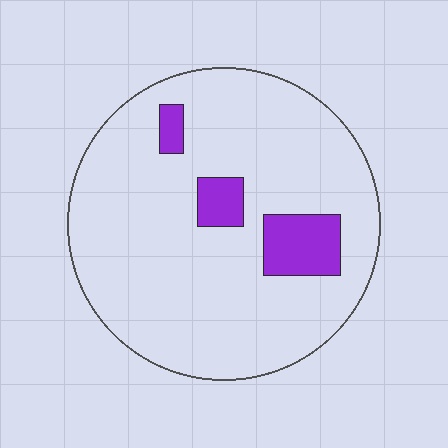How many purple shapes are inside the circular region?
3.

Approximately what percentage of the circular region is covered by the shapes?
Approximately 10%.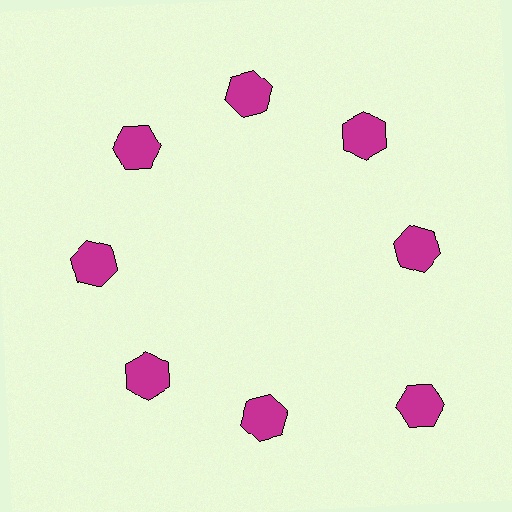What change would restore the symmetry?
The symmetry would be restored by moving it inward, back onto the ring so that all 8 hexagons sit at equal angles and equal distance from the center.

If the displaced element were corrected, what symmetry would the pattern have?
It would have 8-fold rotational symmetry — the pattern would map onto itself every 45 degrees.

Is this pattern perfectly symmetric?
No. The 8 magenta hexagons are arranged in a ring, but one element near the 4 o'clock position is pushed outward from the center, breaking the 8-fold rotational symmetry.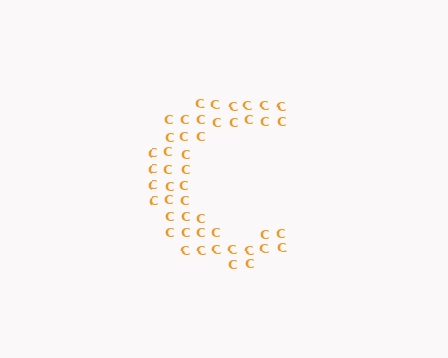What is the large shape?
The large shape is the letter C.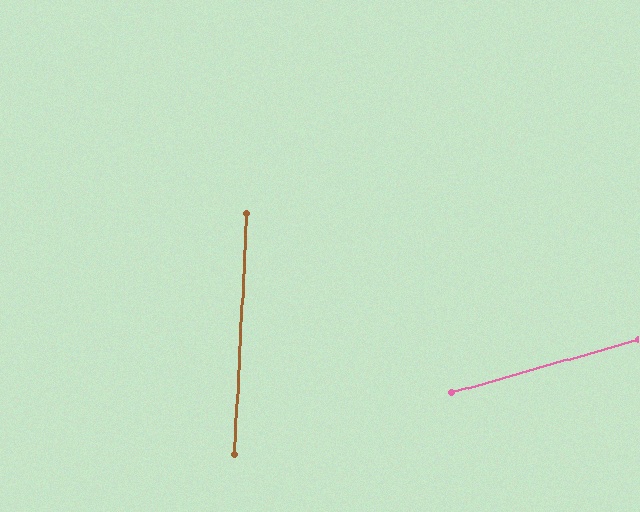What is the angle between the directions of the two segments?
Approximately 71 degrees.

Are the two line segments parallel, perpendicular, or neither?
Neither parallel nor perpendicular — they differ by about 71°.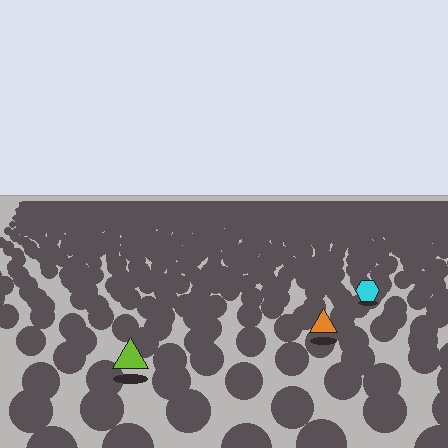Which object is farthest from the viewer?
The cyan hexagon is farthest from the viewer. It appears smaller and the ground texture around it is denser.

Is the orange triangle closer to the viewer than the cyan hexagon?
Yes. The orange triangle is closer — you can tell from the texture gradient: the ground texture is coarser near it.